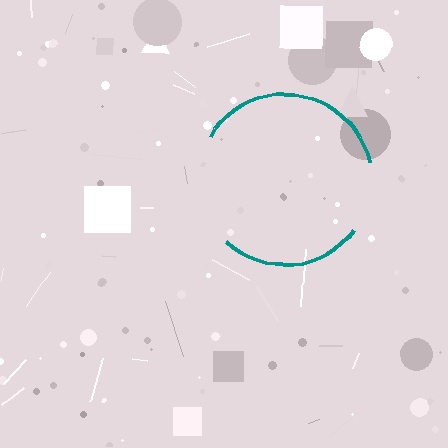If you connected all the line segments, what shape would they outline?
They would outline a circle.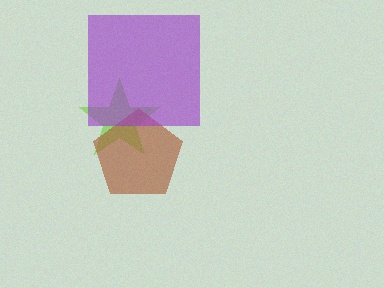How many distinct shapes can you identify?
There are 3 distinct shapes: a lime star, a brown pentagon, a purple square.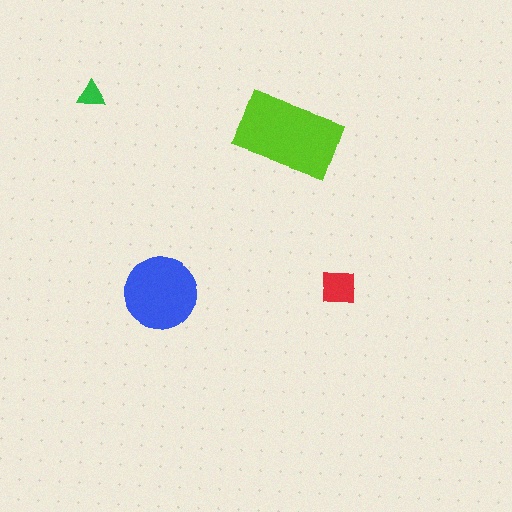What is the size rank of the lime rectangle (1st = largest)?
1st.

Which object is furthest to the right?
The red square is rightmost.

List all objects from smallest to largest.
The green triangle, the red square, the blue circle, the lime rectangle.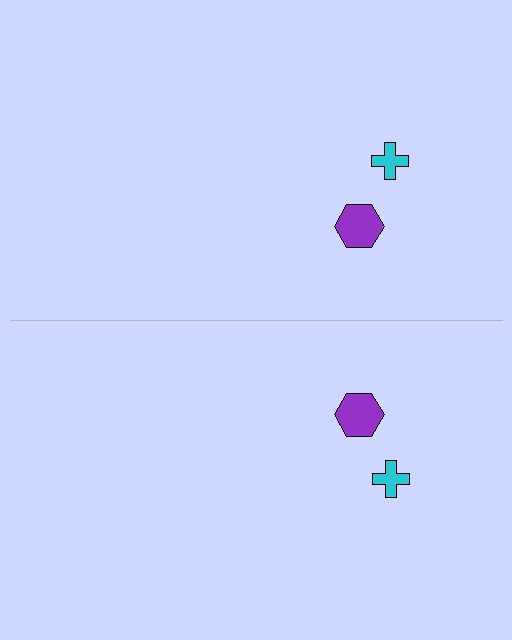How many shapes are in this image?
There are 4 shapes in this image.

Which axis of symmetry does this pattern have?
The pattern has a horizontal axis of symmetry running through the center of the image.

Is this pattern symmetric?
Yes, this pattern has bilateral (reflection) symmetry.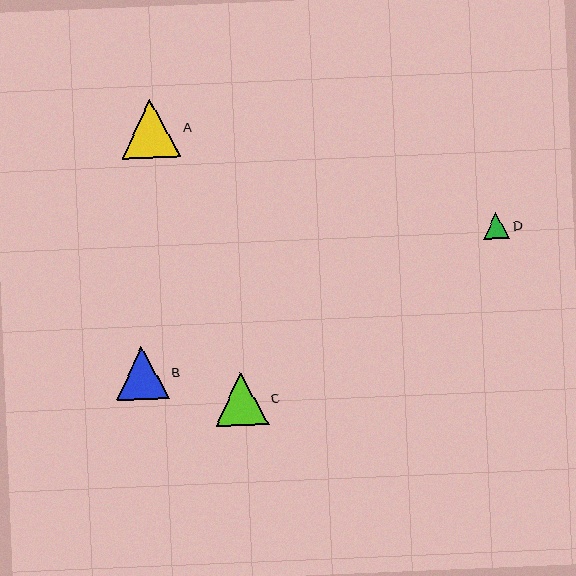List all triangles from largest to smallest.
From largest to smallest: A, C, B, D.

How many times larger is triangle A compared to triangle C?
Triangle A is approximately 1.1 times the size of triangle C.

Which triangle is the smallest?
Triangle D is the smallest with a size of approximately 26 pixels.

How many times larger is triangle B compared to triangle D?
Triangle B is approximately 2.0 times the size of triangle D.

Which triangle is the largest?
Triangle A is the largest with a size of approximately 59 pixels.